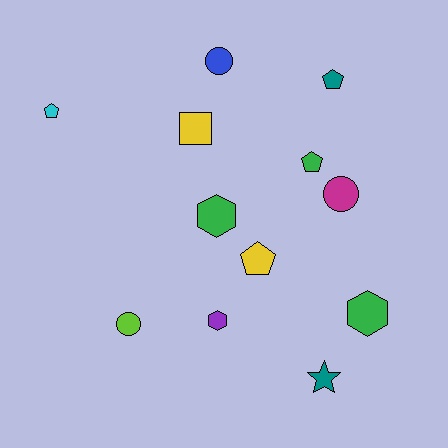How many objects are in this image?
There are 12 objects.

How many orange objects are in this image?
There are no orange objects.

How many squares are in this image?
There is 1 square.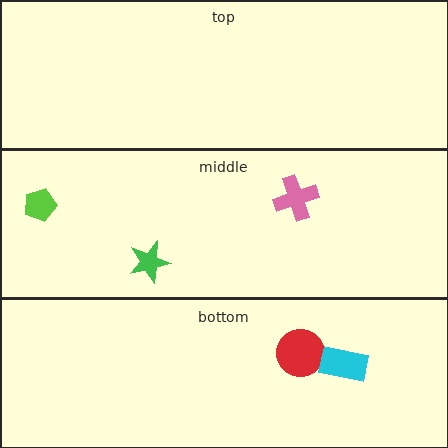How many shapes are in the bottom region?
2.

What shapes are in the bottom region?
The red circle, the cyan rectangle.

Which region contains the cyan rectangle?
The bottom region.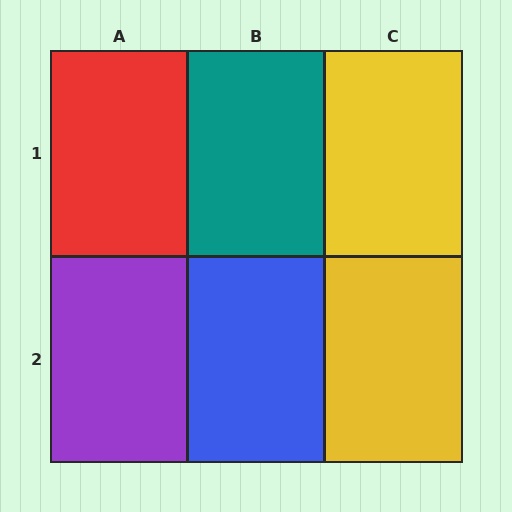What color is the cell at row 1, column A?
Red.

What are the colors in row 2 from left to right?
Purple, blue, yellow.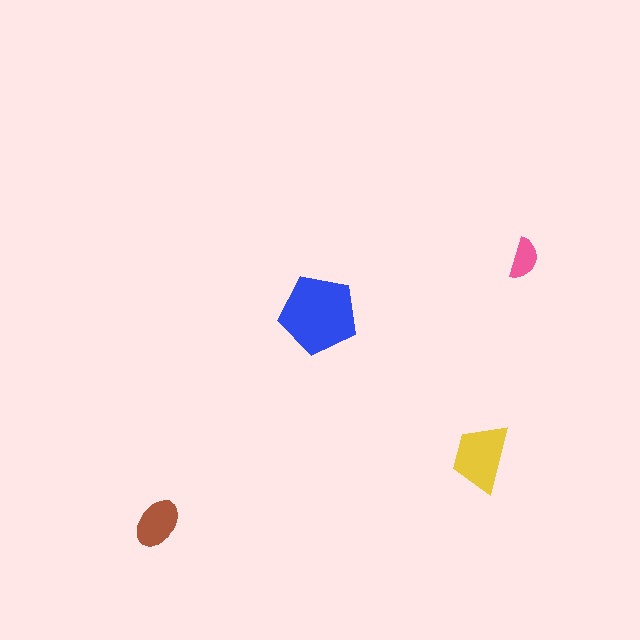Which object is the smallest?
The pink semicircle.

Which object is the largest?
The blue pentagon.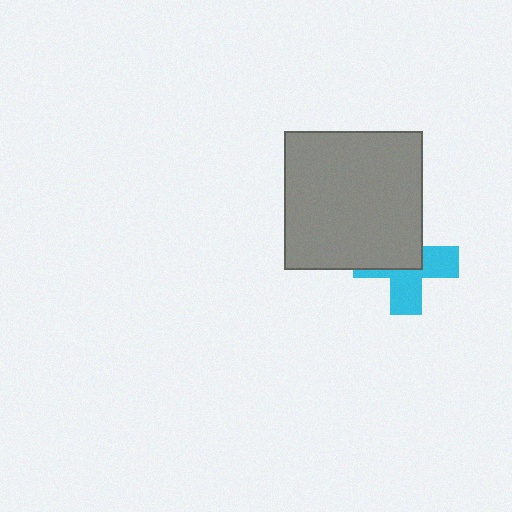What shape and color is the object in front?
The object in front is a gray square.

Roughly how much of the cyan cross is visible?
About half of it is visible (roughly 51%).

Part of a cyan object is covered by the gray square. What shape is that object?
It is a cross.